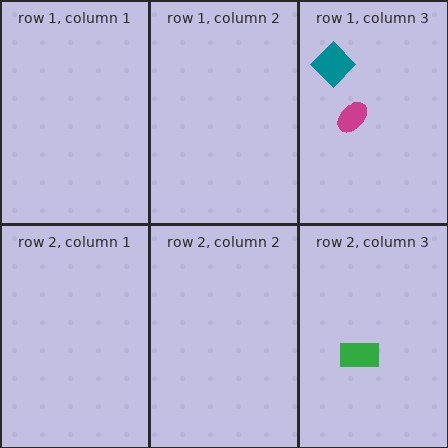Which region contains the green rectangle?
The row 2, column 3 region.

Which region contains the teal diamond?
The row 1, column 3 region.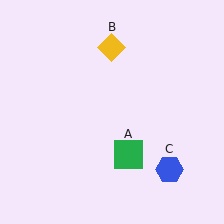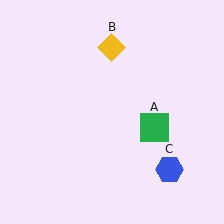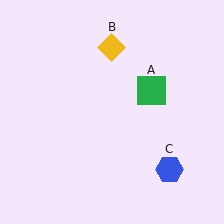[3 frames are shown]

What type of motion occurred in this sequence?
The green square (object A) rotated counterclockwise around the center of the scene.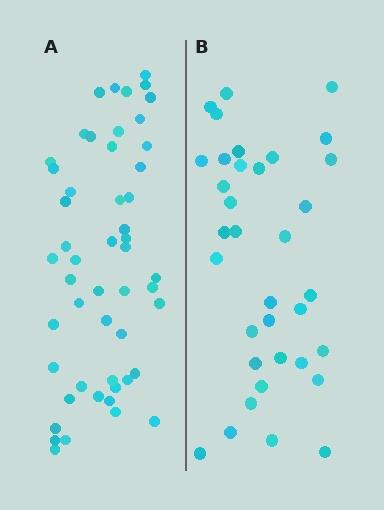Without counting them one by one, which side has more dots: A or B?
Region A (the left region) has more dots.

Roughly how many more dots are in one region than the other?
Region A has approximately 15 more dots than region B.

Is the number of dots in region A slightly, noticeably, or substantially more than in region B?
Region A has substantially more. The ratio is roughly 1.5 to 1.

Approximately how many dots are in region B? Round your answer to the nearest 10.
About 40 dots. (The exact count is 35, which rounds to 40.)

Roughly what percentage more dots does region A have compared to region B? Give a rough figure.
About 45% more.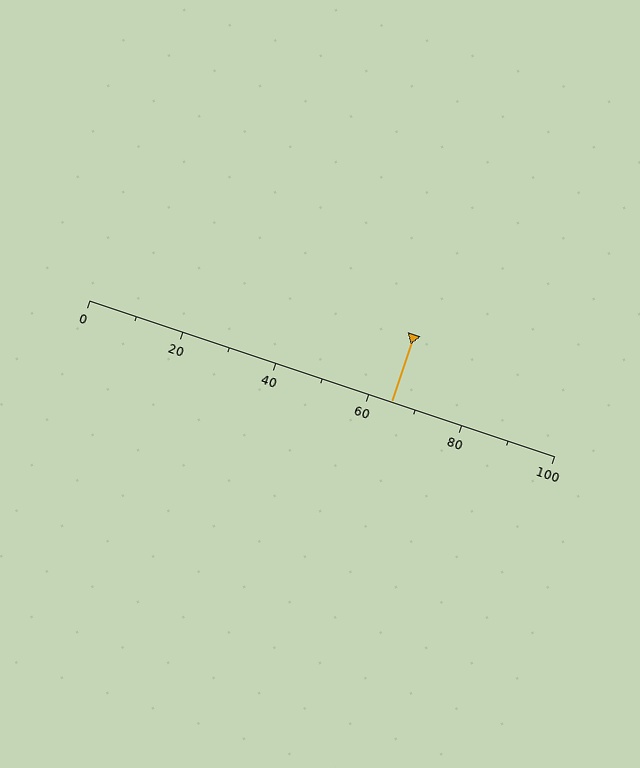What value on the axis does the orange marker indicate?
The marker indicates approximately 65.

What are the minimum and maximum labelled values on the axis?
The axis runs from 0 to 100.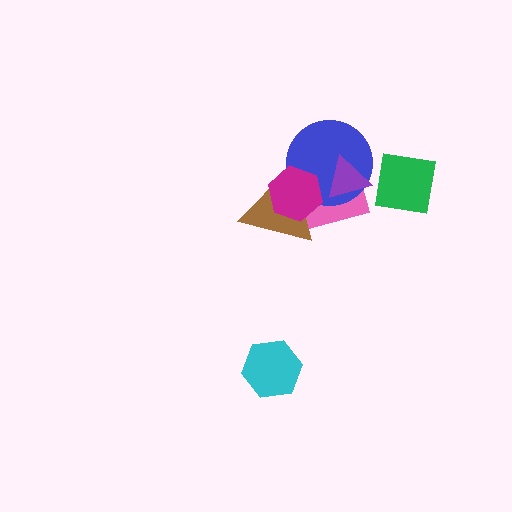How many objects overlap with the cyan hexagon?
0 objects overlap with the cyan hexagon.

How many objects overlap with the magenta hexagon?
3 objects overlap with the magenta hexagon.